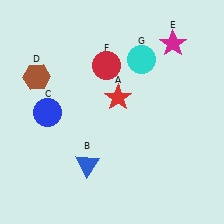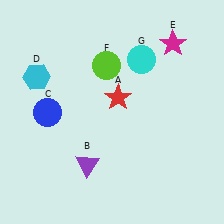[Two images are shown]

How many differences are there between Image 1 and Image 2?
There are 3 differences between the two images.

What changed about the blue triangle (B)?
In Image 1, B is blue. In Image 2, it changed to purple.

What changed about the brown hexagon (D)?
In Image 1, D is brown. In Image 2, it changed to cyan.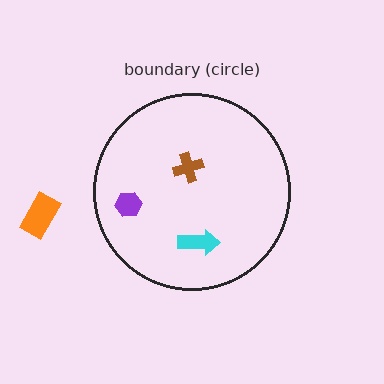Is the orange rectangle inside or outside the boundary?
Outside.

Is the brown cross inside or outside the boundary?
Inside.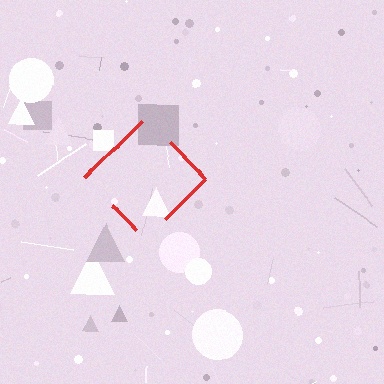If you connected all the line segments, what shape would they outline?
They would outline a diamond.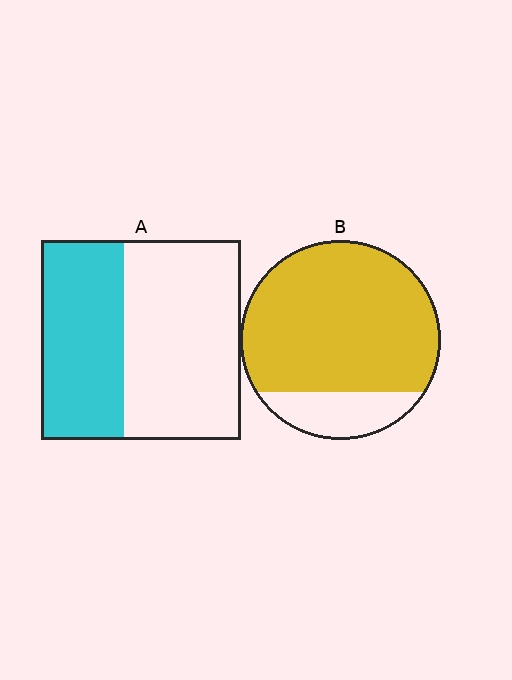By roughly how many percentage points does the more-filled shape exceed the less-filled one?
By roughly 40 percentage points (B over A).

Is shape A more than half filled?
No.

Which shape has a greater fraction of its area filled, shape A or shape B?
Shape B.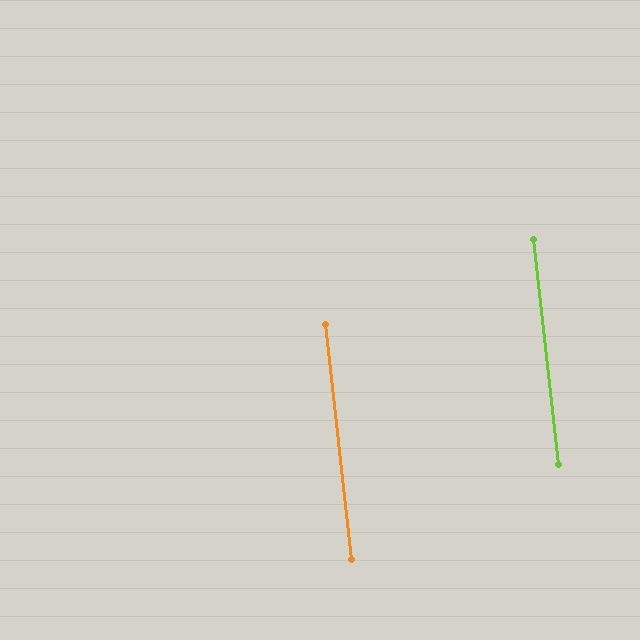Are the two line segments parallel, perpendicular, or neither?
Parallel — their directions differ by only 0.1°.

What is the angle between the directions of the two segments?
Approximately 0 degrees.